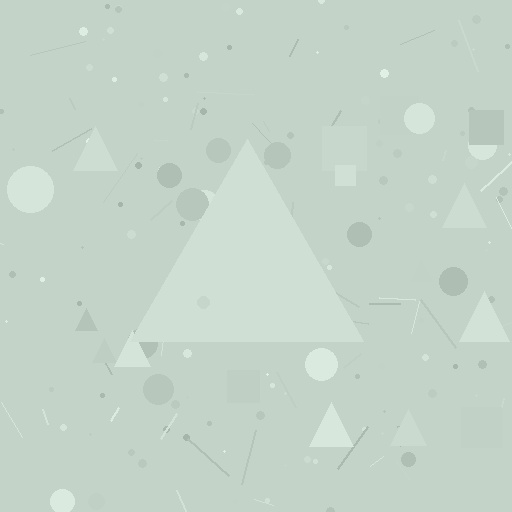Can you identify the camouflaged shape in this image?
The camouflaged shape is a triangle.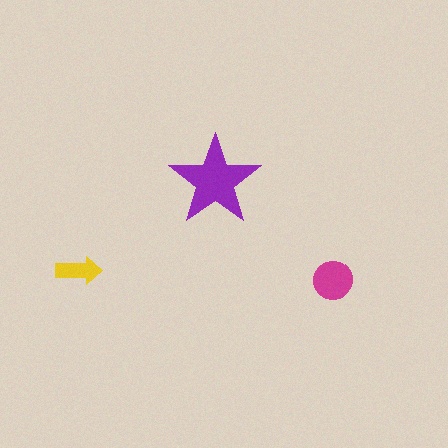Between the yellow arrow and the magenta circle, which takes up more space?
The magenta circle.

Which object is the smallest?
The yellow arrow.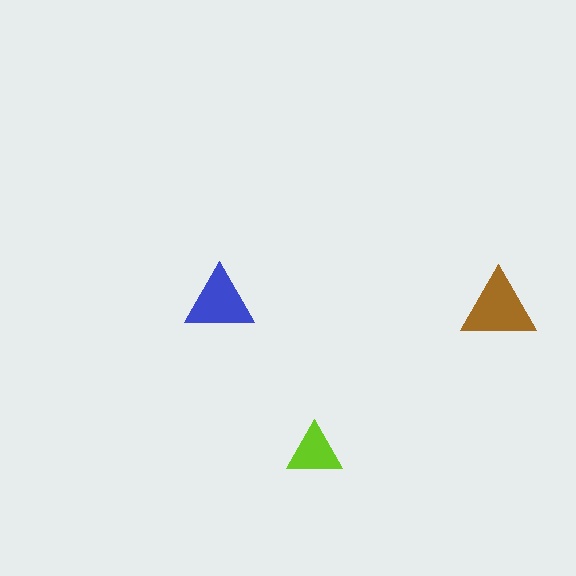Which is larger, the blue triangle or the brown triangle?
The brown one.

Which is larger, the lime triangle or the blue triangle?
The blue one.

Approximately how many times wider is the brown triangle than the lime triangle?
About 1.5 times wider.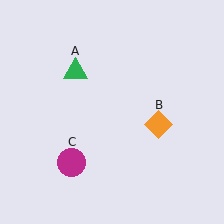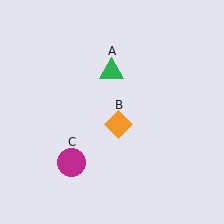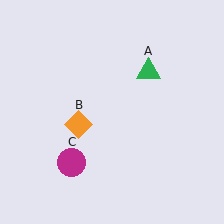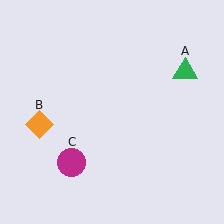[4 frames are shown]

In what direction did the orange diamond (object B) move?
The orange diamond (object B) moved left.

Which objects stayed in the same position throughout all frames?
Magenta circle (object C) remained stationary.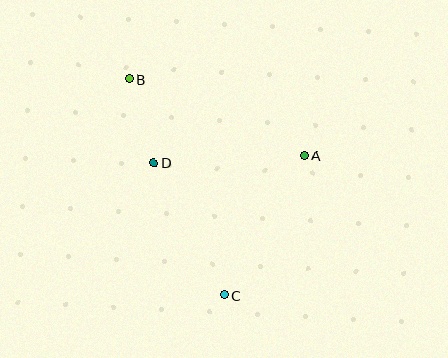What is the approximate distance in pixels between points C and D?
The distance between C and D is approximately 150 pixels.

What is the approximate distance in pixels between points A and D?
The distance between A and D is approximately 151 pixels.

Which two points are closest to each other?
Points B and D are closest to each other.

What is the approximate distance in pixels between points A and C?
The distance between A and C is approximately 161 pixels.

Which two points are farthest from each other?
Points B and C are farthest from each other.